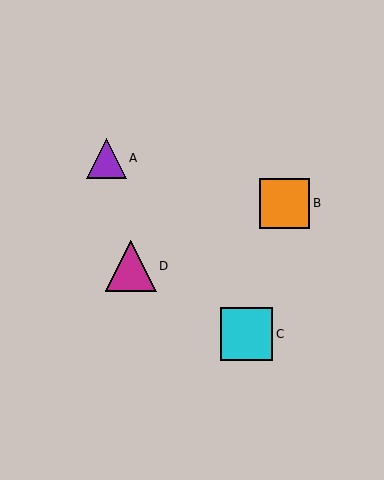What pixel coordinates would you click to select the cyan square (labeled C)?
Click at (247, 334) to select the cyan square C.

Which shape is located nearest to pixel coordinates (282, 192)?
The orange square (labeled B) at (285, 203) is nearest to that location.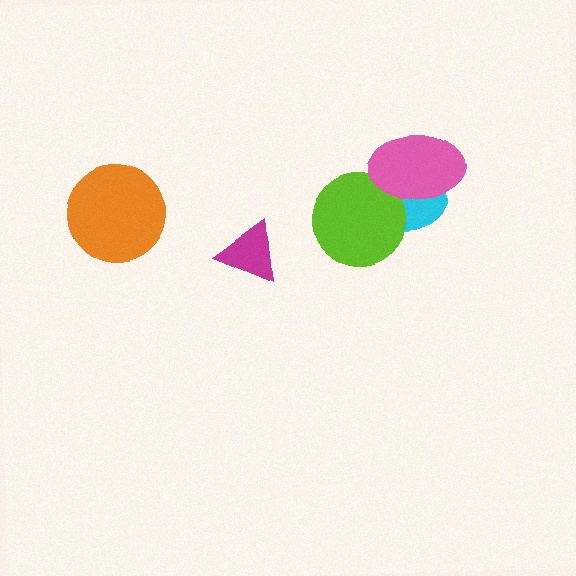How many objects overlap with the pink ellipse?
2 objects overlap with the pink ellipse.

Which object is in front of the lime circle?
The pink ellipse is in front of the lime circle.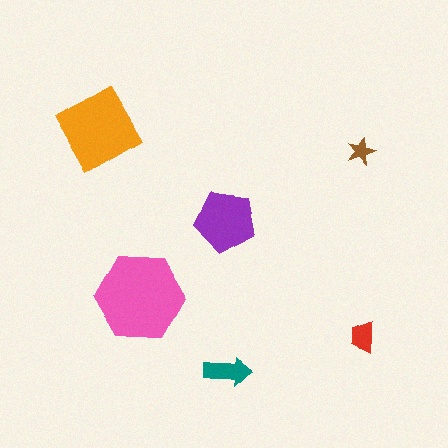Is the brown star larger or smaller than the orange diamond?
Smaller.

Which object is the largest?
The pink hexagon.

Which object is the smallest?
The brown star.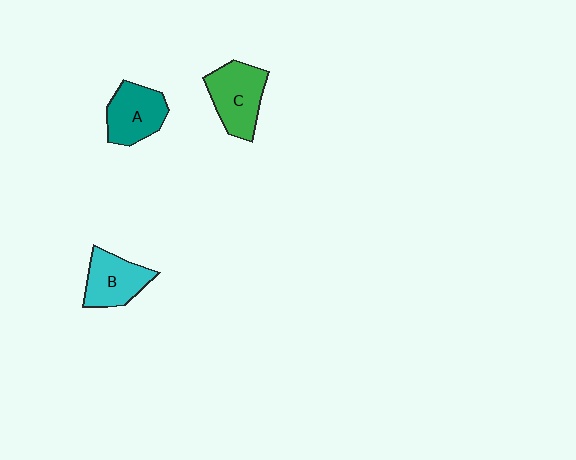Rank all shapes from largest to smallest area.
From largest to smallest: C (green), A (teal), B (cyan).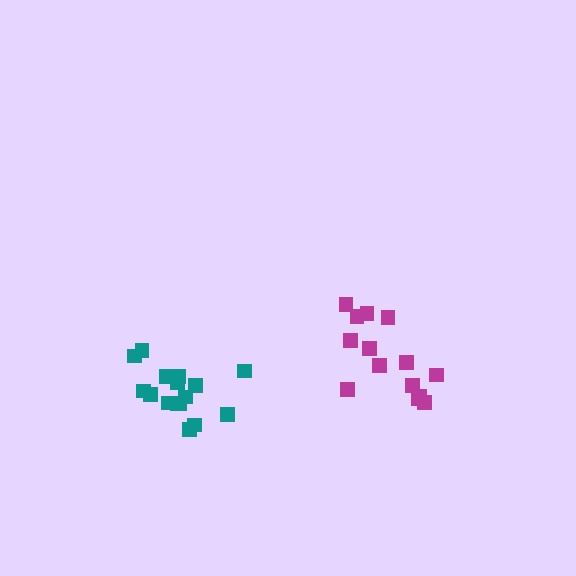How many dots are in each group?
Group 1: 16 dots, Group 2: 14 dots (30 total).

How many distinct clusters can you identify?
There are 2 distinct clusters.